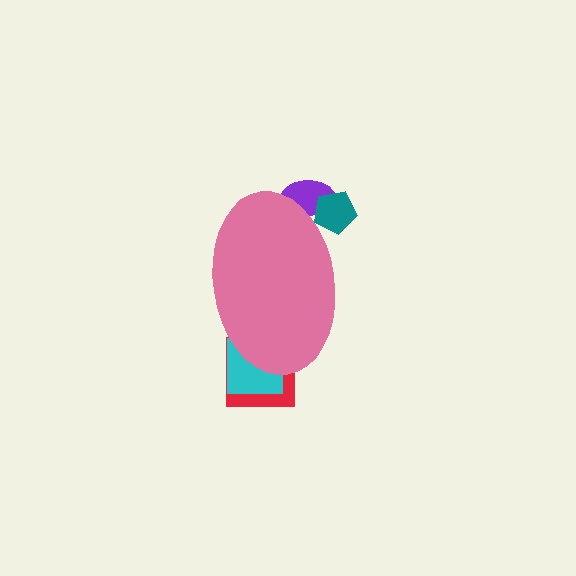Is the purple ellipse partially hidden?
Yes, the purple ellipse is partially hidden behind the pink ellipse.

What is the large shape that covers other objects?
A pink ellipse.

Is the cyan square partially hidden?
Yes, the cyan square is partially hidden behind the pink ellipse.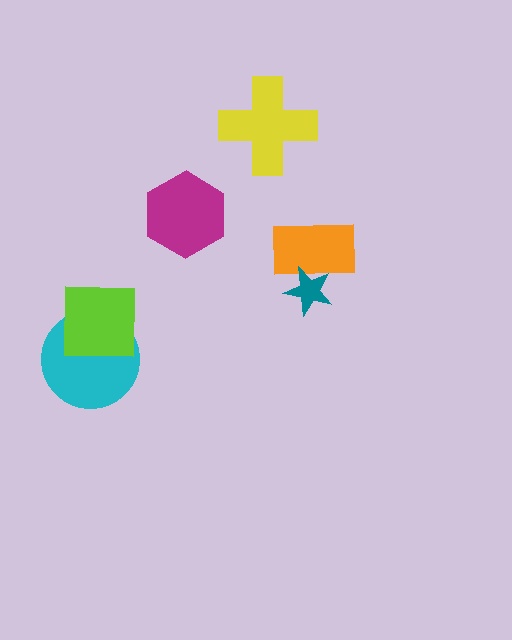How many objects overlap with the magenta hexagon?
0 objects overlap with the magenta hexagon.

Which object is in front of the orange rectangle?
The teal star is in front of the orange rectangle.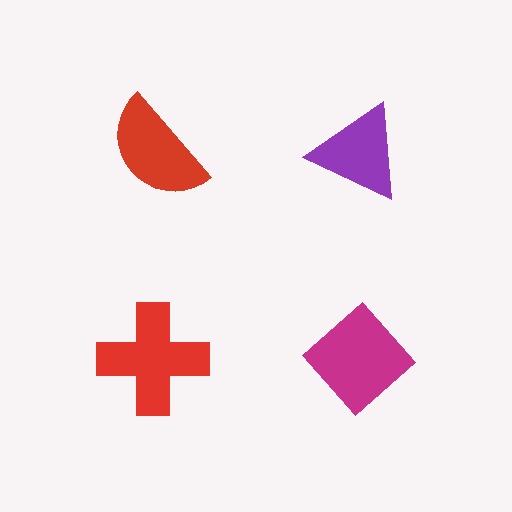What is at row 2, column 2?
A magenta diamond.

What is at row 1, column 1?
A red semicircle.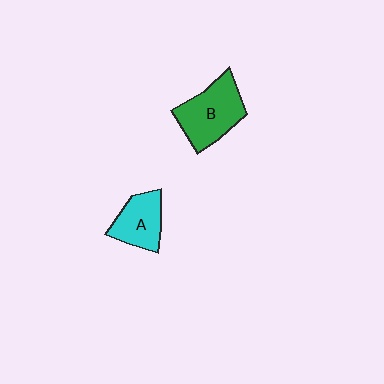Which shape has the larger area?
Shape B (green).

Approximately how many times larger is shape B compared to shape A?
Approximately 1.4 times.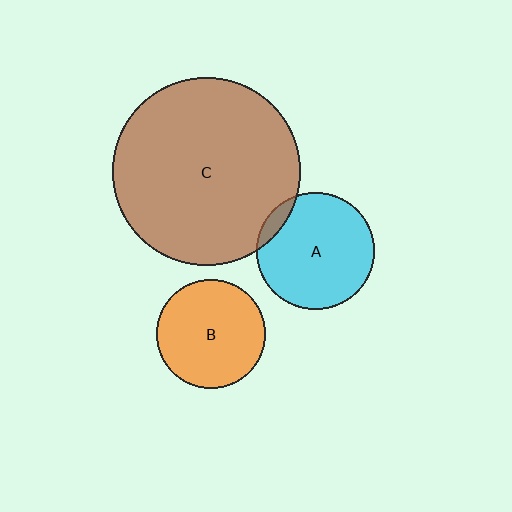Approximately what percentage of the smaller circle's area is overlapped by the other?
Approximately 10%.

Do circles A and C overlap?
Yes.